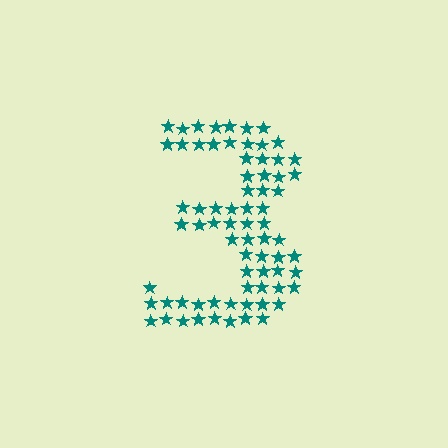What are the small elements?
The small elements are stars.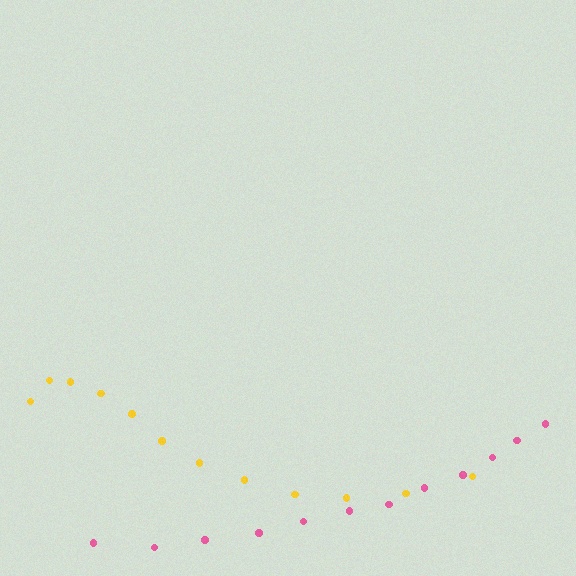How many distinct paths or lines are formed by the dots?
There are 2 distinct paths.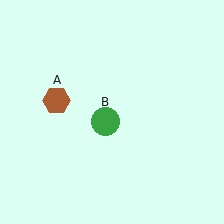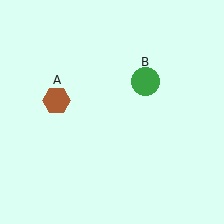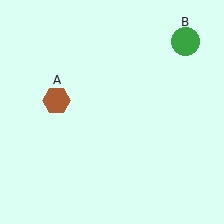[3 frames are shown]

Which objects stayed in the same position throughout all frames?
Brown hexagon (object A) remained stationary.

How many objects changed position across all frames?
1 object changed position: green circle (object B).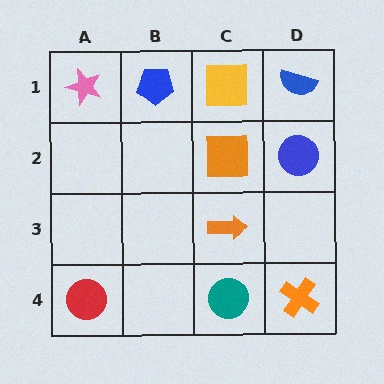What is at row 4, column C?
A teal circle.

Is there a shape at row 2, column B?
No, that cell is empty.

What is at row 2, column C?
An orange square.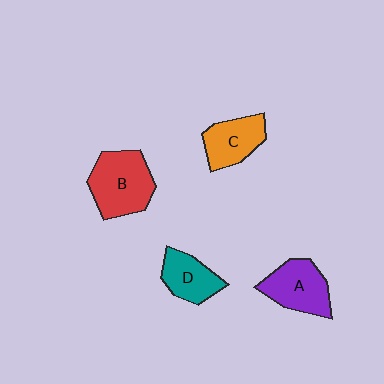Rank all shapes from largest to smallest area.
From largest to smallest: B (red), A (purple), C (orange), D (teal).